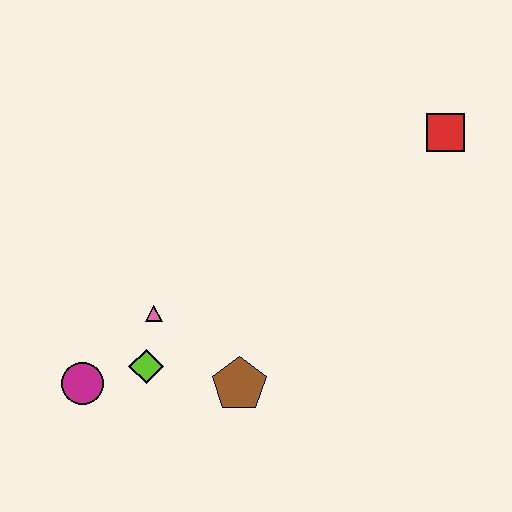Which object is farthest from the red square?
The magenta circle is farthest from the red square.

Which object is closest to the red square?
The brown pentagon is closest to the red square.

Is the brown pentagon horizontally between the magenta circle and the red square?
Yes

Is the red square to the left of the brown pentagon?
No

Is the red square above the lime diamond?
Yes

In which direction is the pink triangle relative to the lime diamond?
The pink triangle is above the lime diamond.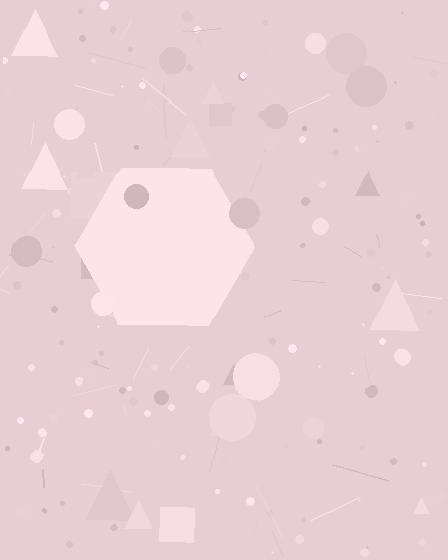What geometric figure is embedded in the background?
A hexagon is embedded in the background.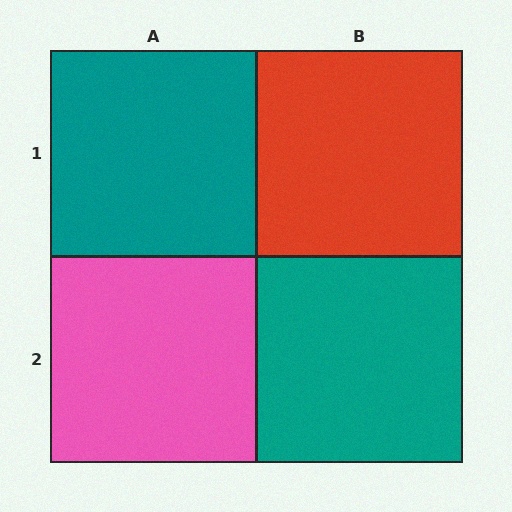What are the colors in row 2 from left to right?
Pink, teal.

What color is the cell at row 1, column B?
Red.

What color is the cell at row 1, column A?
Teal.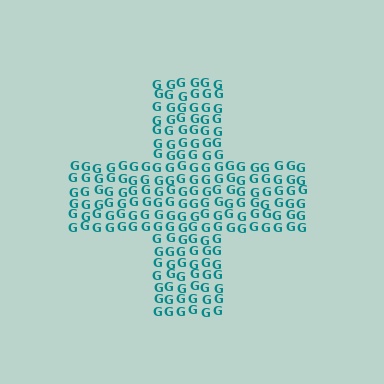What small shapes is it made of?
It is made of small letter G's.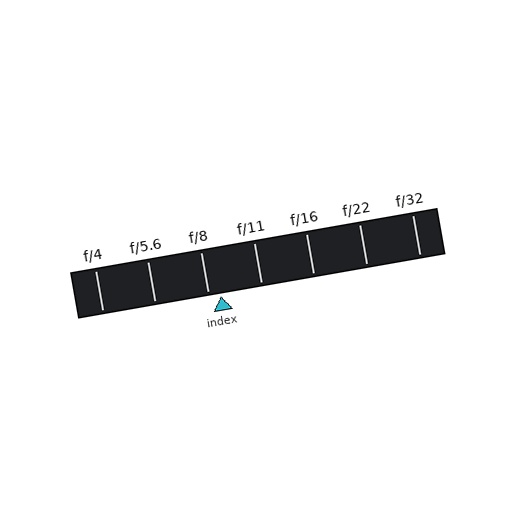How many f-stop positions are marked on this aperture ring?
There are 7 f-stop positions marked.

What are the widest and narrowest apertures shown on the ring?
The widest aperture shown is f/4 and the narrowest is f/32.